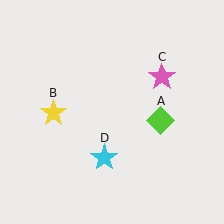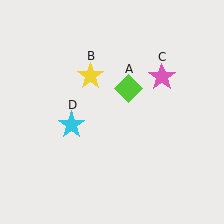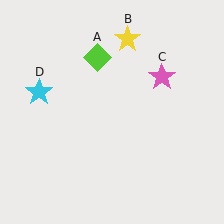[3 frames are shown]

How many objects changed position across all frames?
3 objects changed position: lime diamond (object A), yellow star (object B), cyan star (object D).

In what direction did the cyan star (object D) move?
The cyan star (object D) moved up and to the left.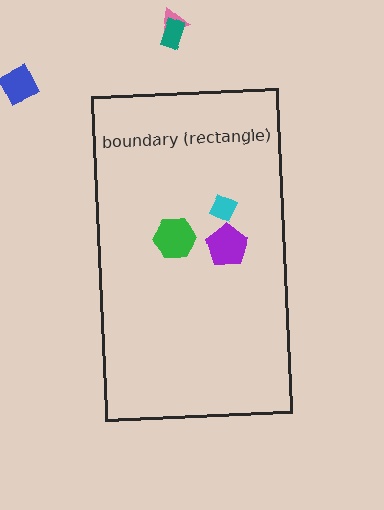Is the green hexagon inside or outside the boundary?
Inside.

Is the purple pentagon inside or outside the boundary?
Inside.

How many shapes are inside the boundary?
3 inside, 3 outside.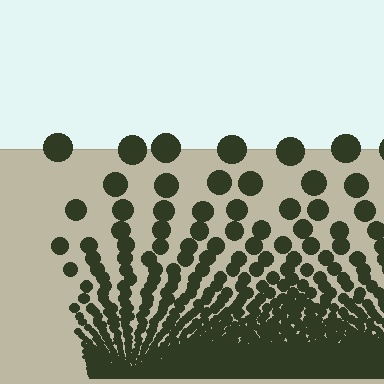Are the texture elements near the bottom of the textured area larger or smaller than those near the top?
Smaller. The gradient is inverted — elements near the bottom are smaller and denser.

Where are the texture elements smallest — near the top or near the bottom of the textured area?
Near the bottom.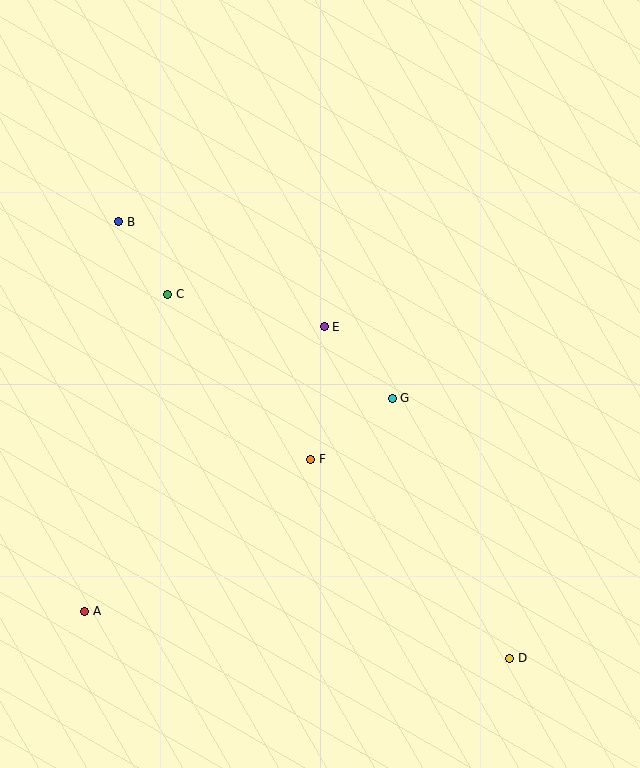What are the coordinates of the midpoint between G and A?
The midpoint between G and A is at (239, 505).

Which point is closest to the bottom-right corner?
Point D is closest to the bottom-right corner.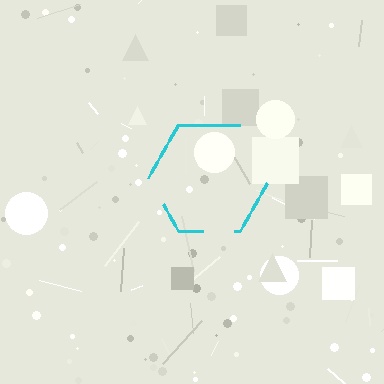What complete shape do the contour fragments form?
The contour fragments form a hexagon.